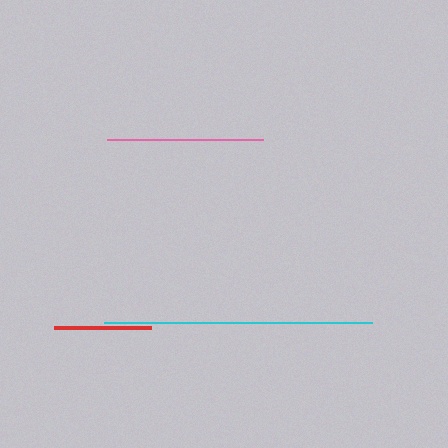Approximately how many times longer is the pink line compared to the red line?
The pink line is approximately 1.6 times the length of the red line.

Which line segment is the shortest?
The red line is the shortest at approximately 97 pixels.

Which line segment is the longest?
The cyan line is the longest at approximately 268 pixels.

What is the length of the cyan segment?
The cyan segment is approximately 268 pixels long.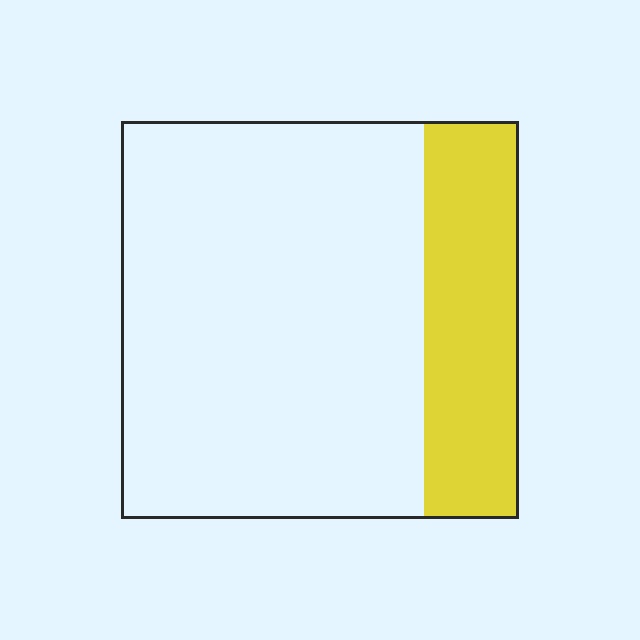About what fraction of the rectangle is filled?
About one quarter (1/4).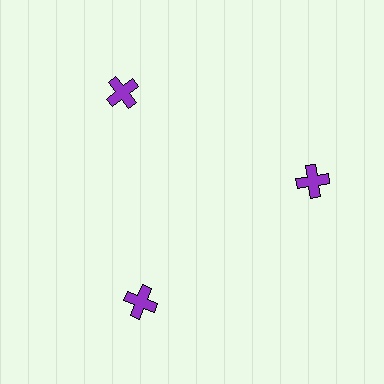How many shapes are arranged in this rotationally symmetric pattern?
There are 3 shapes, arranged in 3 groups of 1.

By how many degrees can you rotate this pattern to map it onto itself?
The pattern maps onto itself every 120 degrees of rotation.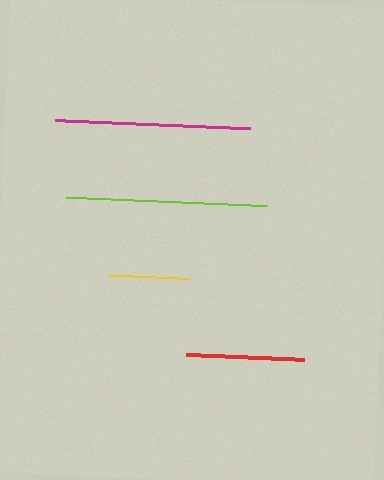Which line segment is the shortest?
The yellow line is the shortest at approximately 81 pixels.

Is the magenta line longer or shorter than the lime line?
The lime line is longer than the magenta line.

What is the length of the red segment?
The red segment is approximately 118 pixels long.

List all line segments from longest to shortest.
From longest to shortest: lime, magenta, red, yellow.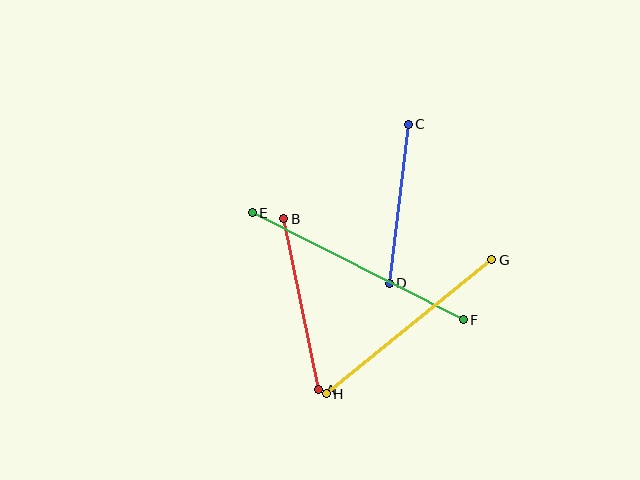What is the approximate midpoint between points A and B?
The midpoint is at approximately (301, 304) pixels.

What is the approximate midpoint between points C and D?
The midpoint is at approximately (399, 204) pixels.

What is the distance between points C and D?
The distance is approximately 160 pixels.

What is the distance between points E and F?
The distance is approximately 237 pixels.